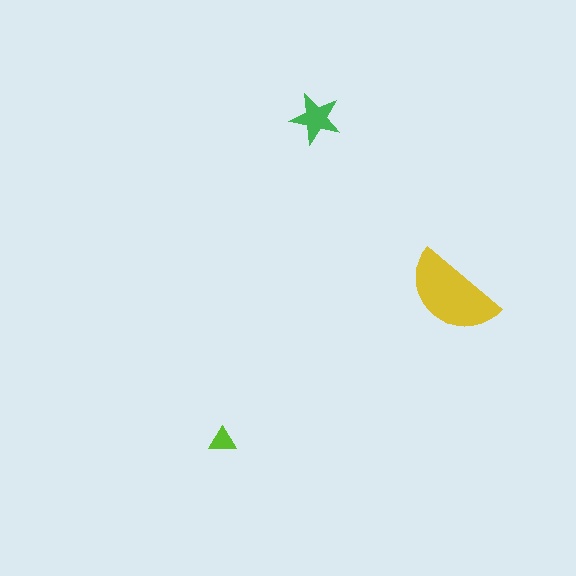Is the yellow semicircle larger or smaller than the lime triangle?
Larger.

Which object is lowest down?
The lime triangle is bottommost.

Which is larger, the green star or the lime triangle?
The green star.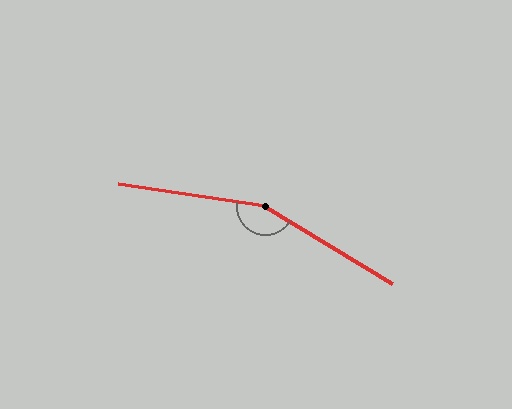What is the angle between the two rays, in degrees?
Approximately 158 degrees.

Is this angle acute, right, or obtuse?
It is obtuse.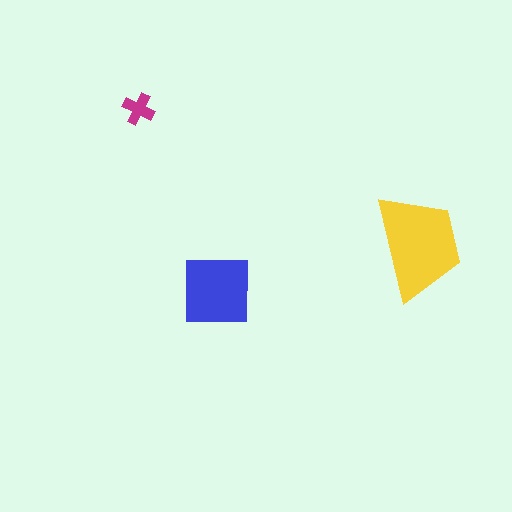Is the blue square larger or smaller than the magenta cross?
Larger.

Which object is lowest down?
The blue square is bottommost.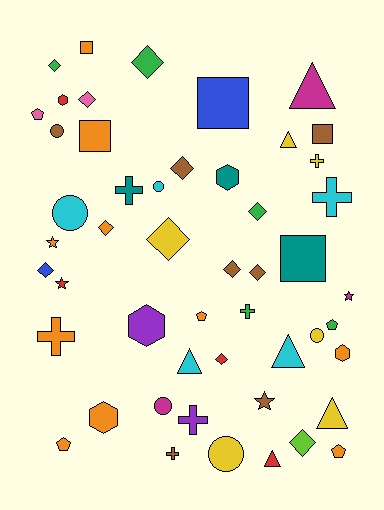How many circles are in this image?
There are 6 circles.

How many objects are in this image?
There are 50 objects.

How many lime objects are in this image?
There is 1 lime object.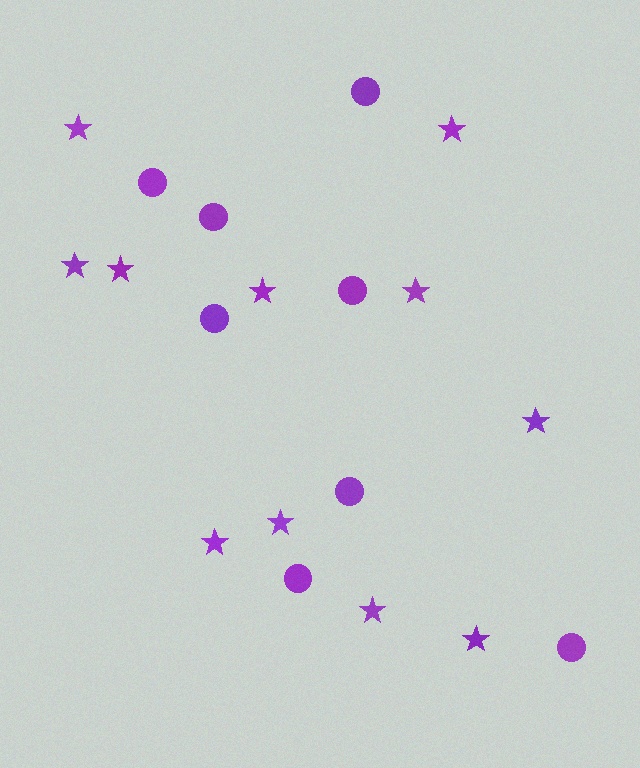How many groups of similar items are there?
There are 2 groups: one group of circles (8) and one group of stars (11).